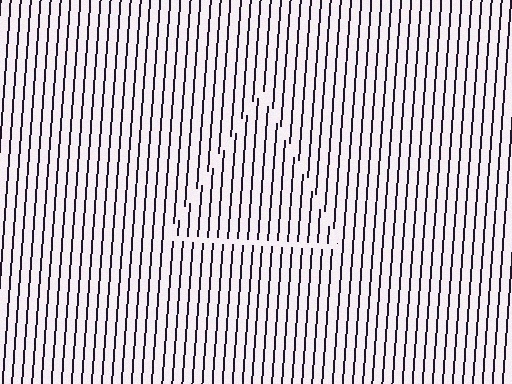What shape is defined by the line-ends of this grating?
An illusory triangle. The interior of the shape contains the same grating, shifted by half a period — the contour is defined by the phase discontinuity where line-ends from the inner and outer gratings abut.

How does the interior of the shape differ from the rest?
The interior of the shape contains the same grating, shifted by half a period — the contour is defined by the phase discontinuity where line-ends from the inner and outer gratings abut.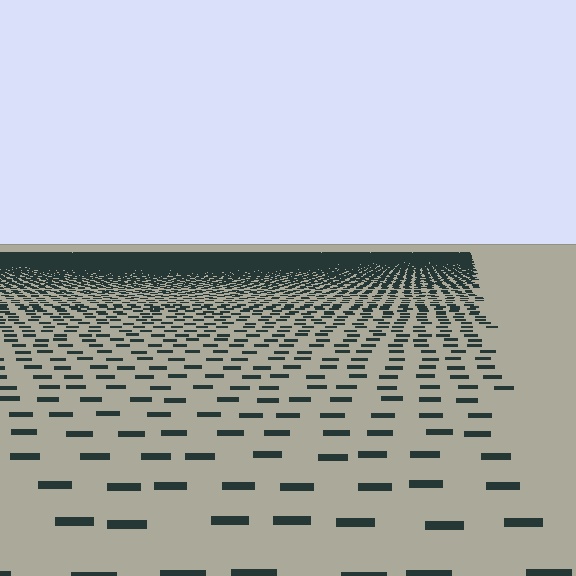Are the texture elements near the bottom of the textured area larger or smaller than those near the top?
Larger. Near the bottom, elements are closer to the viewer and appear at a bigger on-screen size.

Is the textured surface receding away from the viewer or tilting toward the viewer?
The surface is receding away from the viewer. Texture elements get smaller and denser toward the top.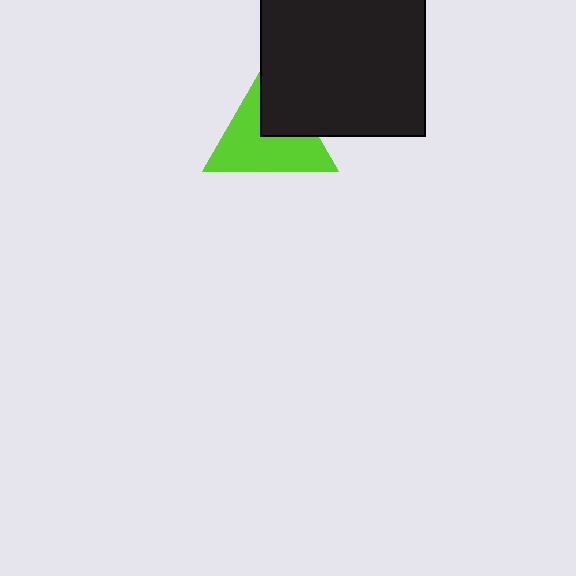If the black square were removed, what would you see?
You would see the complete lime triangle.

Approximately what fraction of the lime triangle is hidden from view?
Roughly 36% of the lime triangle is hidden behind the black square.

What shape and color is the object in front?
The object in front is a black square.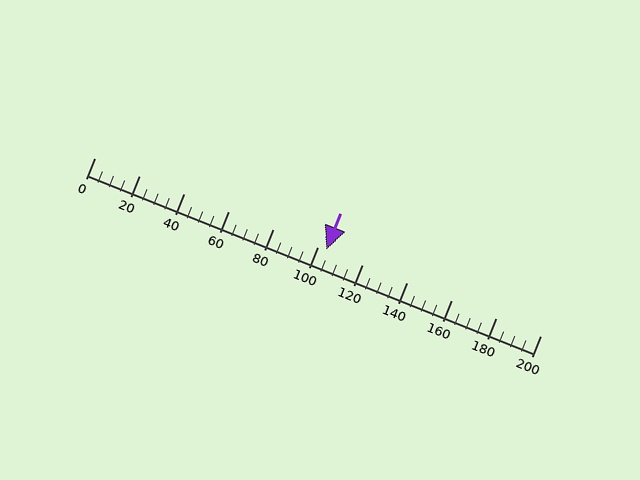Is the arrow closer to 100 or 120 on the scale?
The arrow is closer to 100.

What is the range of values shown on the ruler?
The ruler shows values from 0 to 200.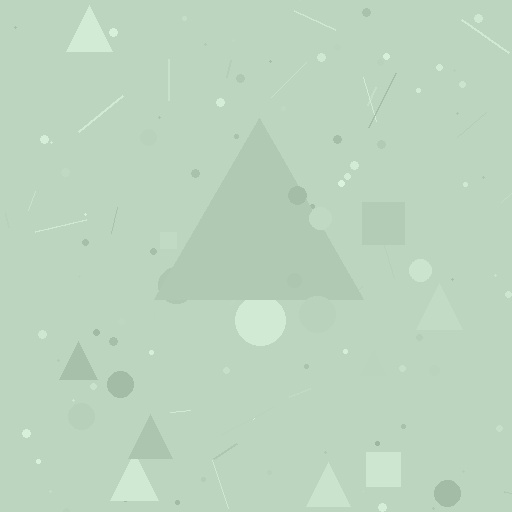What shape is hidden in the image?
A triangle is hidden in the image.